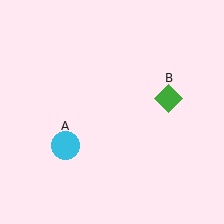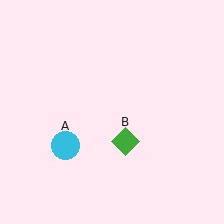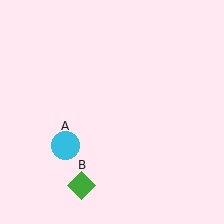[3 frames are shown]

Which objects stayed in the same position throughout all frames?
Cyan circle (object A) remained stationary.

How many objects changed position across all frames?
1 object changed position: green diamond (object B).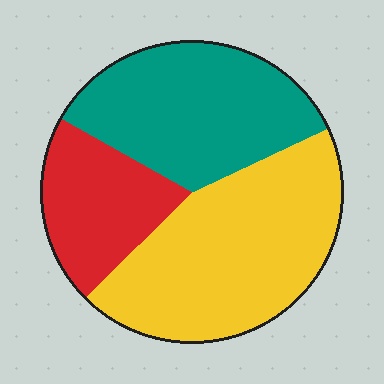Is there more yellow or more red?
Yellow.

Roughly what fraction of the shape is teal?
Teal takes up about one third (1/3) of the shape.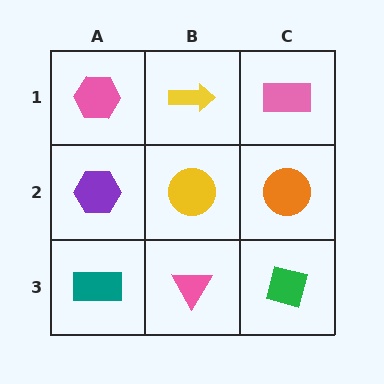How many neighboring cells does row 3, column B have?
3.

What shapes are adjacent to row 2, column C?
A pink rectangle (row 1, column C), a green diamond (row 3, column C), a yellow circle (row 2, column B).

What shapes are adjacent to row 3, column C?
An orange circle (row 2, column C), a pink triangle (row 3, column B).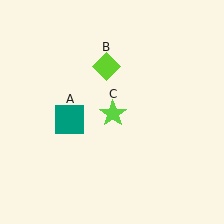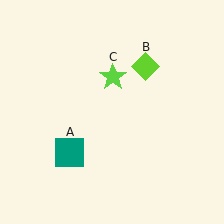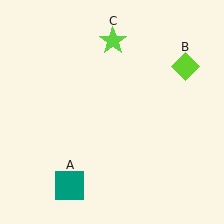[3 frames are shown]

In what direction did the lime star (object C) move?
The lime star (object C) moved up.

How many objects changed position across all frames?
3 objects changed position: teal square (object A), lime diamond (object B), lime star (object C).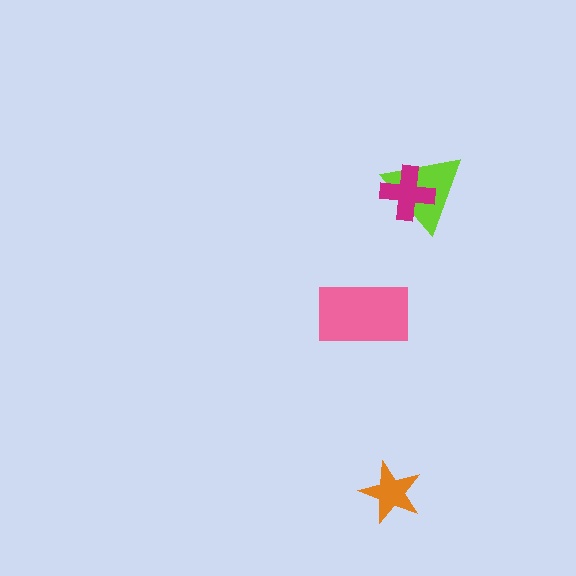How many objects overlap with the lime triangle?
1 object overlaps with the lime triangle.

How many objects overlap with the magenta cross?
1 object overlaps with the magenta cross.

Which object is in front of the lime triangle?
The magenta cross is in front of the lime triangle.